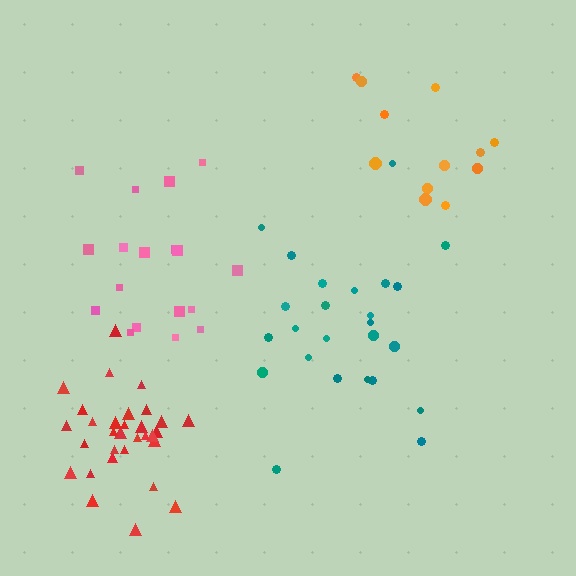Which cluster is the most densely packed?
Red.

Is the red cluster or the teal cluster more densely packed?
Red.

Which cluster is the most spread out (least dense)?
Teal.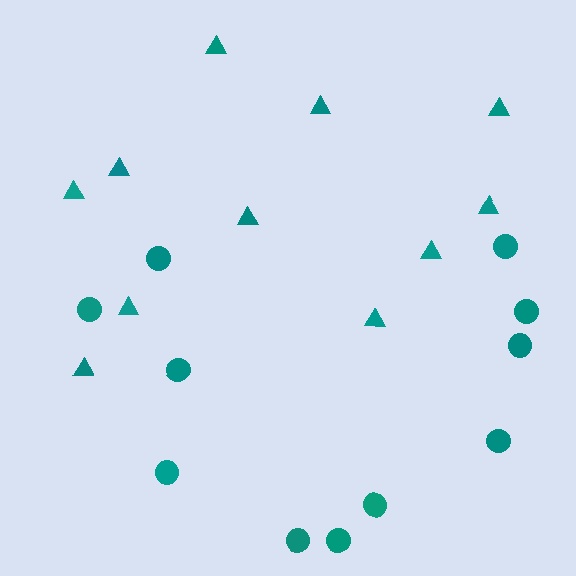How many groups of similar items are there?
There are 2 groups: one group of triangles (11) and one group of circles (11).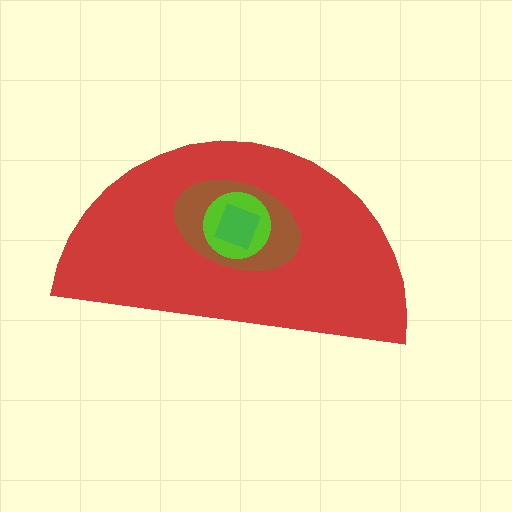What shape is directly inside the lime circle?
The green square.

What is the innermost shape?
The green square.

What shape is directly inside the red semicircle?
The brown ellipse.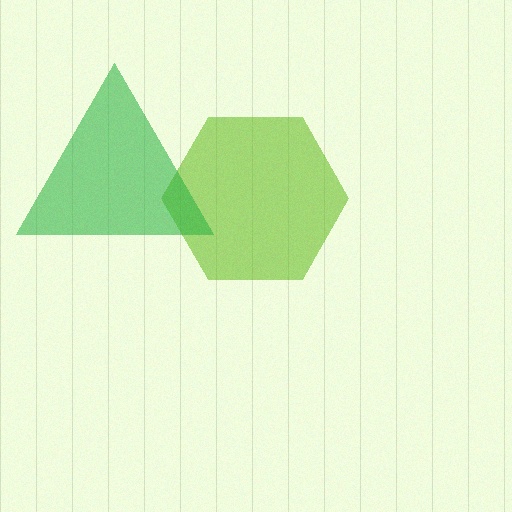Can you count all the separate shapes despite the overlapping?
Yes, there are 2 separate shapes.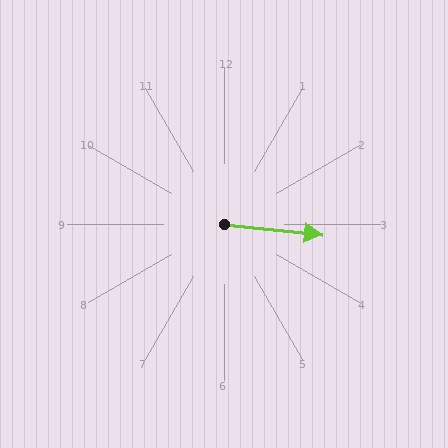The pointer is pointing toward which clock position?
Roughly 3 o'clock.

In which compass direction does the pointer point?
East.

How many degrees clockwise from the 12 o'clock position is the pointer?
Approximately 96 degrees.